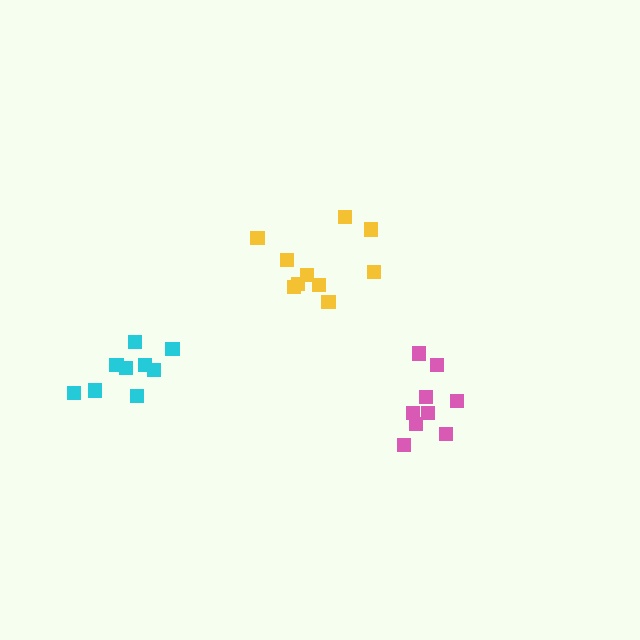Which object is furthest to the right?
The pink cluster is rightmost.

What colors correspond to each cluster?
The clusters are colored: cyan, pink, yellow.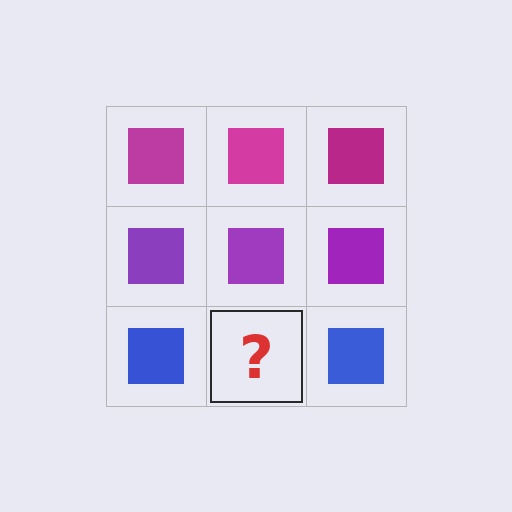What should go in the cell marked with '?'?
The missing cell should contain a blue square.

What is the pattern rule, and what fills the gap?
The rule is that each row has a consistent color. The gap should be filled with a blue square.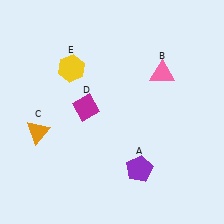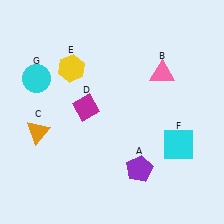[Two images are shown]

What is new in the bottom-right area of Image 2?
A cyan square (F) was added in the bottom-right area of Image 2.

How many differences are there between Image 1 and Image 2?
There are 2 differences between the two images.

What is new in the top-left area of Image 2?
A cyan circle (G) was added in the top-left area of Image 2.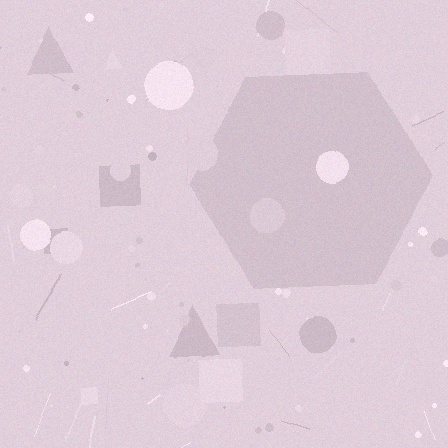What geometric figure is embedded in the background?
A hexagon is embedded in the background.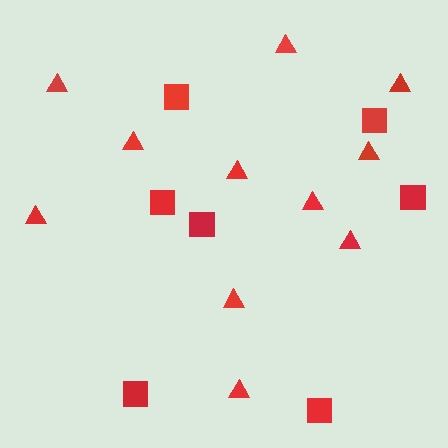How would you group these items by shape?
There are 2 groups: one group of triangles (11) and one group of squares (7).